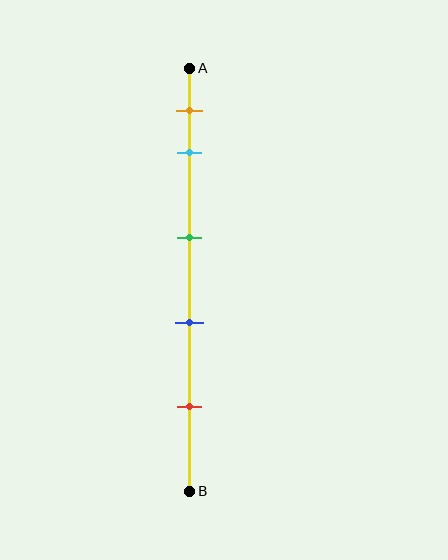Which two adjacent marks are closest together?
The orange and cyan marks are the closest adjacent pair.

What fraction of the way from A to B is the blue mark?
The blue mark is approximately 60% (0.6) of the way from A to B.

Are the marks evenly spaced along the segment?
No, the marks are not evenly spaced.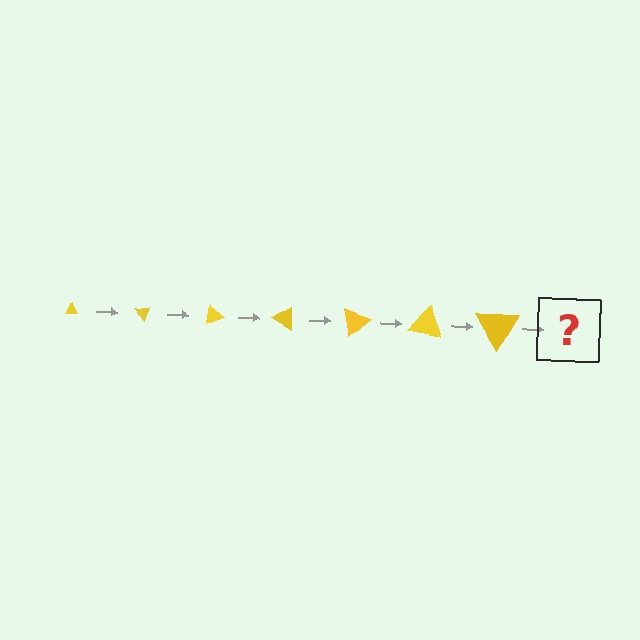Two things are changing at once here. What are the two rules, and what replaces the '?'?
The two rules are that the triangle grows larger each step and it rotates 50 degrees each step. The '?' should be a triangle, larger than the previous one and rotated 350 degrees from the start.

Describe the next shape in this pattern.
It should be a triangle, larger than the previous one and rotated 350 degrees from the start.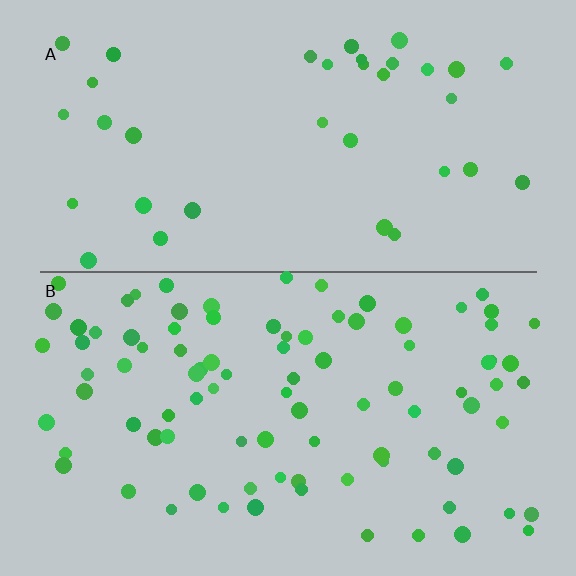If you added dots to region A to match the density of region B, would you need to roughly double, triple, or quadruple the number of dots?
Approximately triple.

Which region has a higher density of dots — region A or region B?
B (the bottom).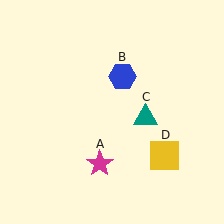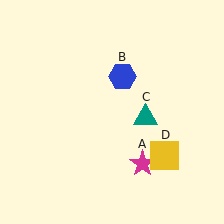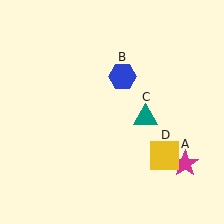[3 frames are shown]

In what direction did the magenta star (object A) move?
The magenta star (object A) moved right.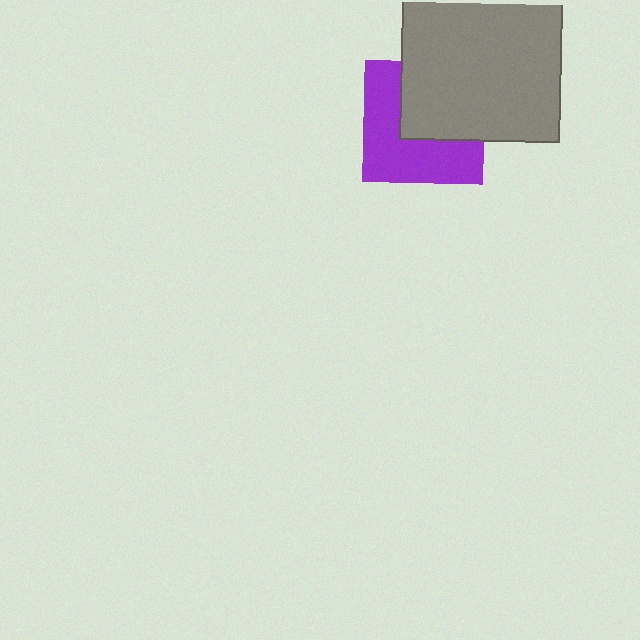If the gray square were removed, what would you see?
You would see the complete purple square.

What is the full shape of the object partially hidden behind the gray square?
The partially hidden object is a purple square.